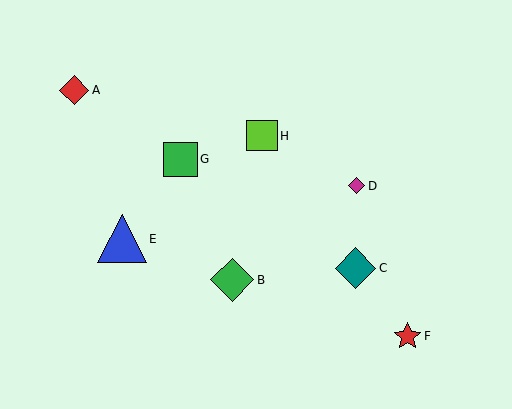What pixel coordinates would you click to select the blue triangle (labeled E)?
Click at (122, 239) to select the blue triangle E.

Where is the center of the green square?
The center of the green square is at (180, 159).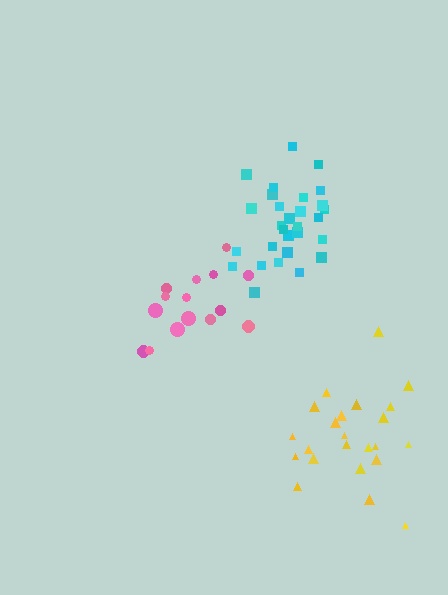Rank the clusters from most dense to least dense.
cyan, pink, yellow.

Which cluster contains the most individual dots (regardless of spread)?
Cyan (30).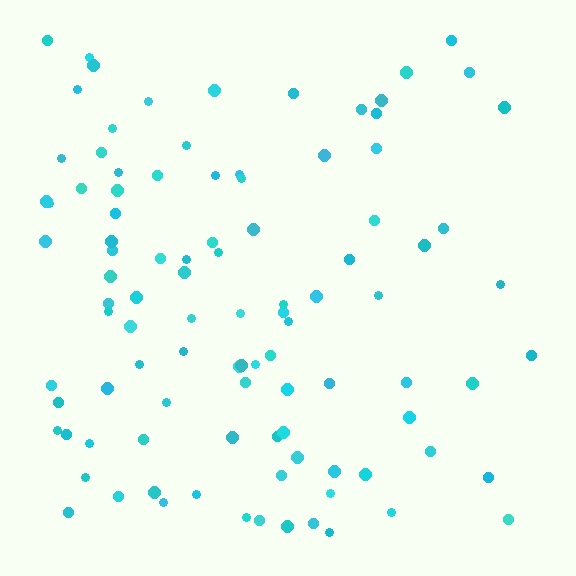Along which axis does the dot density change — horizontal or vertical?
Horizontal.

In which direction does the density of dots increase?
From right to left, with the left side densest.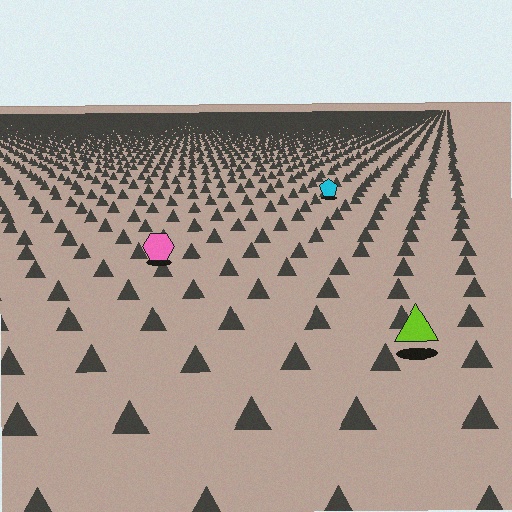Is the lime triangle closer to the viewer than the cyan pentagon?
Yes. The lime triangle is closer — you can tell from the texture gradient: the ground texture is coarser near it.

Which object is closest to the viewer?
The lime triangle is closest. The texture marks near it are larger and more spread out.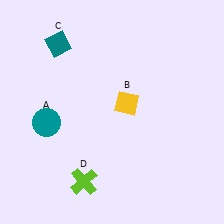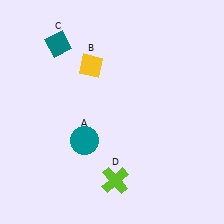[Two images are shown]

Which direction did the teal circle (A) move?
The teal circle (A) moved right.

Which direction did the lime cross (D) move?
The lime cross (D) moved right.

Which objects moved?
The objects that moved are: the teal circle (A), the yellow diamond (B), the lime cross (D).